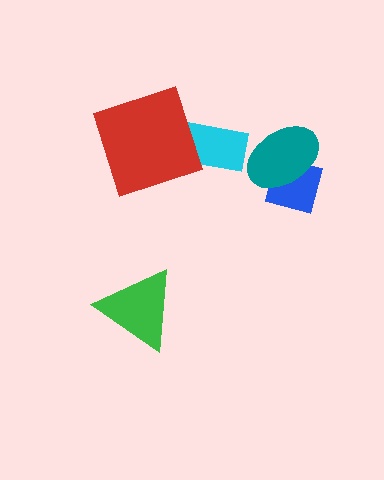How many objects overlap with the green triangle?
0 objects overlap with the green triangle.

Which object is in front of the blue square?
The teal ellipse is in front of the blue square.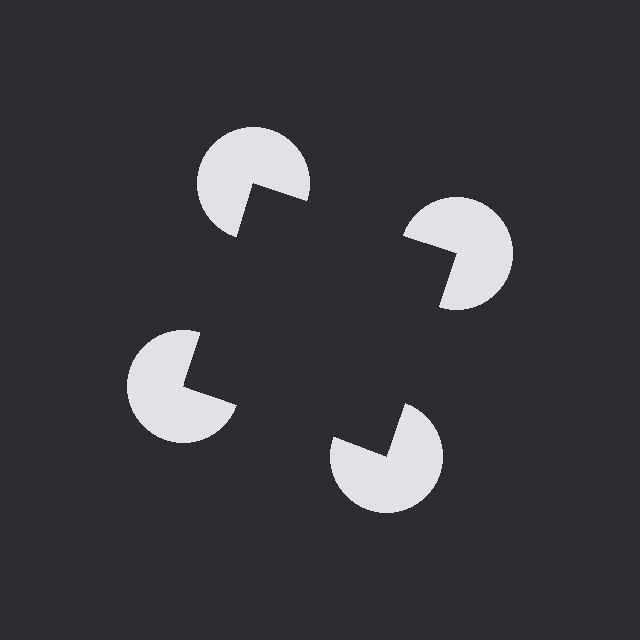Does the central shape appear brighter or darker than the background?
It typically appears slightly darker than the background, even though no actual brightness change is drawn.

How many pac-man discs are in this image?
There are 4 — one at each vertex of the illusory square.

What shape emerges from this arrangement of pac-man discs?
An illusory square — its edges are inferred from the aligned wedge cuts in the pac-man discs, not physically drawn.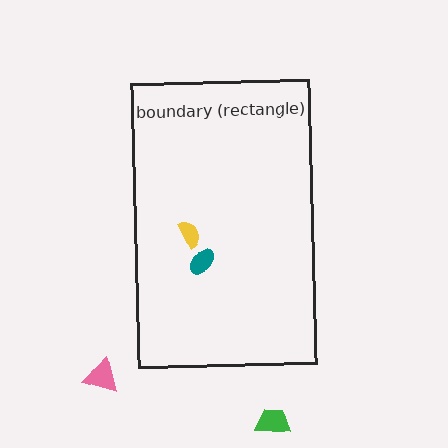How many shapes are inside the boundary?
2 inside, 2 outside.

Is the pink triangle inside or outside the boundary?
Outside.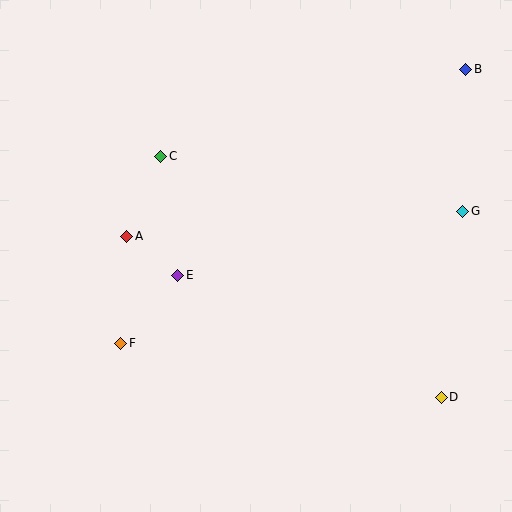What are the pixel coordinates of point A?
Point A is at (127, 236).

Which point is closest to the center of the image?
Point E at (178, 275) is closest to the center.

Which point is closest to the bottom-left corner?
Point F is closest to the bottom-left corner.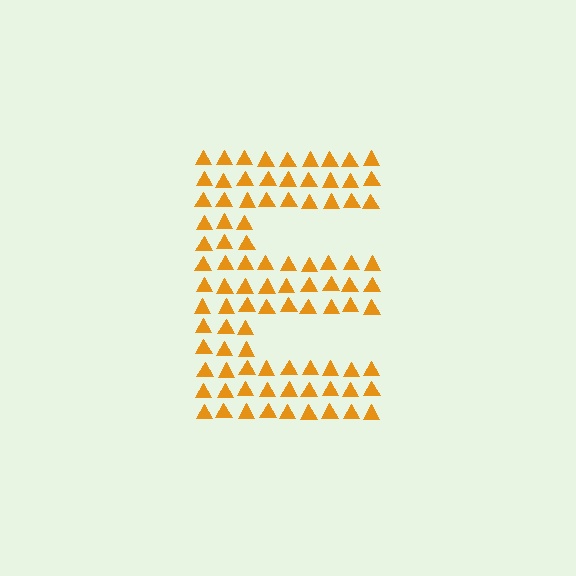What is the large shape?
The large shape is the letter E.